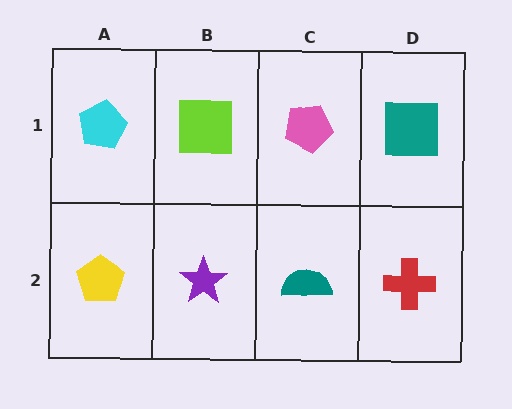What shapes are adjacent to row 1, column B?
A purple star (row 2, column B), a cyan pentagon (row 1, column A), a pink pentagon (row 1, column C).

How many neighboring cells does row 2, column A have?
2.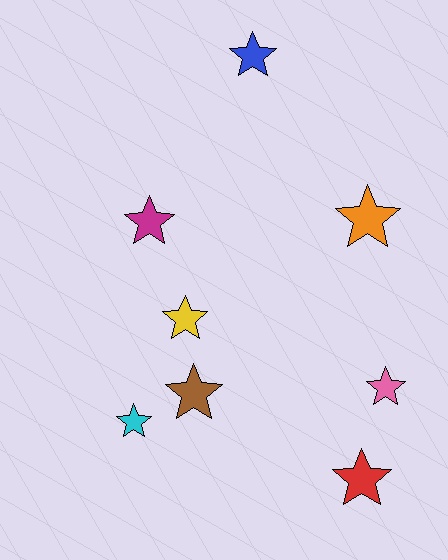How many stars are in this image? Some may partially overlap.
There are 8 stars.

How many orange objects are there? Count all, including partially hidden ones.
There is 1 orange object.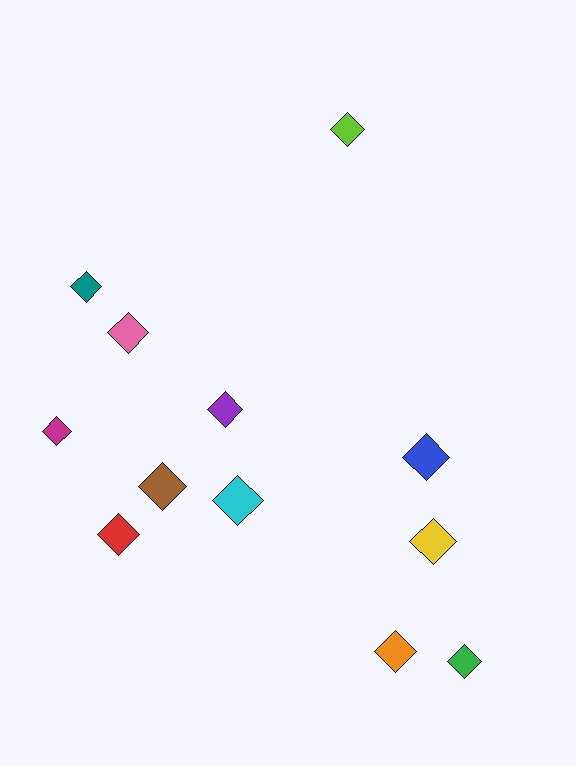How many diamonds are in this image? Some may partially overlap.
There are 12 diamonds.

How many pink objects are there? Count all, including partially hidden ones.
There is 1 pink object.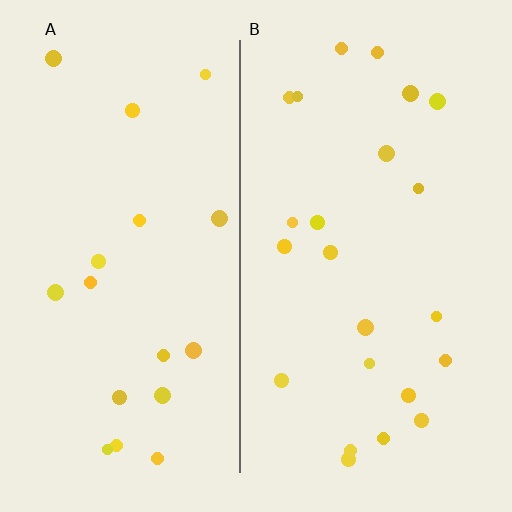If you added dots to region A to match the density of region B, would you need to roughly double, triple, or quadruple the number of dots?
Approximately double.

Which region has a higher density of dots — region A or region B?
B (the right).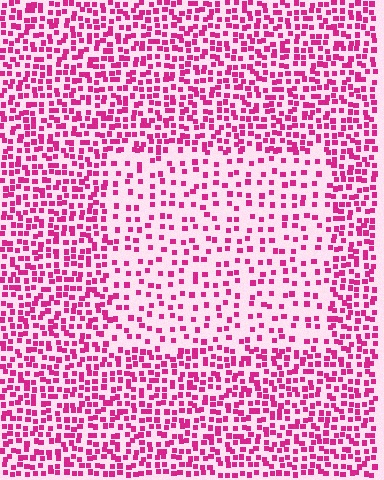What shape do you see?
I see a rectangle.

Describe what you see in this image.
The image contains small magenta elements arranged at two different densities. A rectangle-shaped region is visible where the elements are less densely packed than the surrounding area.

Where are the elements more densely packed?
The elements are more densely packed outside the rectangle boundary.